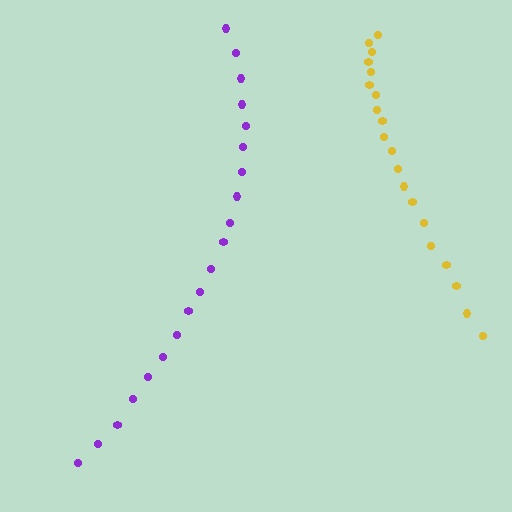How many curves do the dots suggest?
There are 2 distinct paths.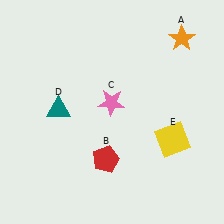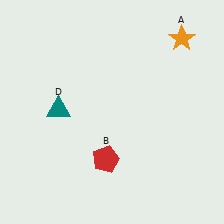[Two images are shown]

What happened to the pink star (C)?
The pink star (C) was removed in Image 2. It was in the top-left area of Image 1.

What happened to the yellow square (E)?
The yellow square (E) was removed in Image 2. It was in the bottom-right area of Image 1.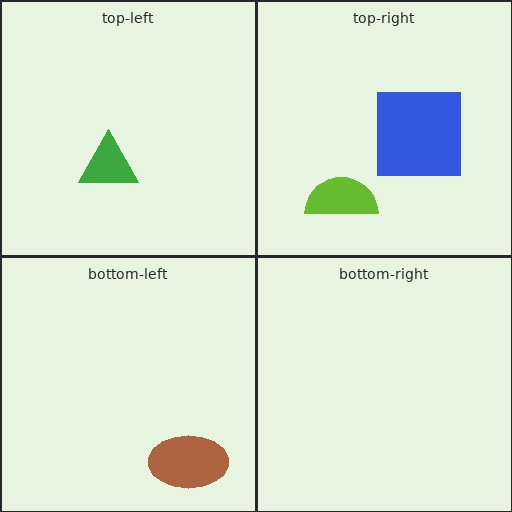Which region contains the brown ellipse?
The bottom-left region.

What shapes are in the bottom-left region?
The brown ellipse.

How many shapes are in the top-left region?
1.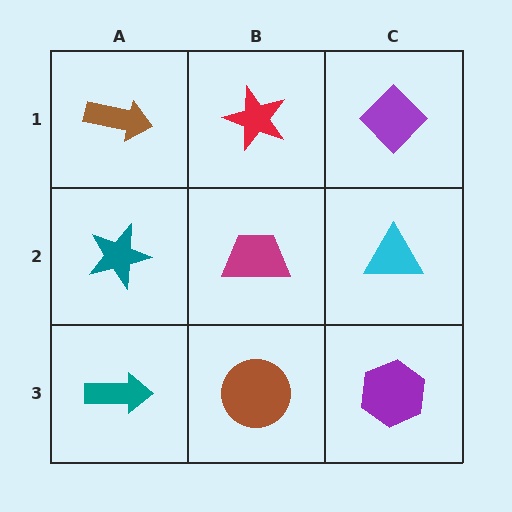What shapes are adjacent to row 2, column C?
A purple diamond (row 1, column C), a purple hexagon (row 3, column C), a magenta trapezoid (row 2, column B).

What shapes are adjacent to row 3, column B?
A magenta trapezoid (row 2, column B), a teal arrow (row 3, column A), a purple hexagon (row 3, column C).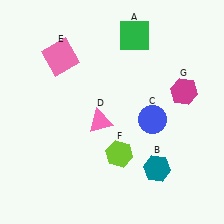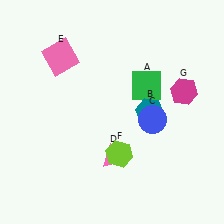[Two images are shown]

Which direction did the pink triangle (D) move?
The pink triangle (D) moved down.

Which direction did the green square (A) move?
The green square (A) moved down.